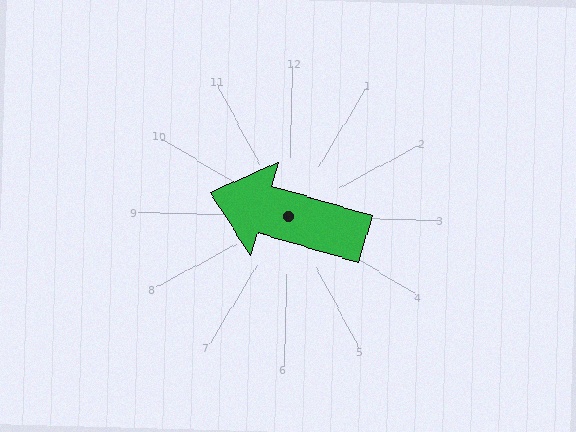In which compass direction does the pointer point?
West.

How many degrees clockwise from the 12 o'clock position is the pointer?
Approximately 285 degrees.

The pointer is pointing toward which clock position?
Roughly 10 o'clock.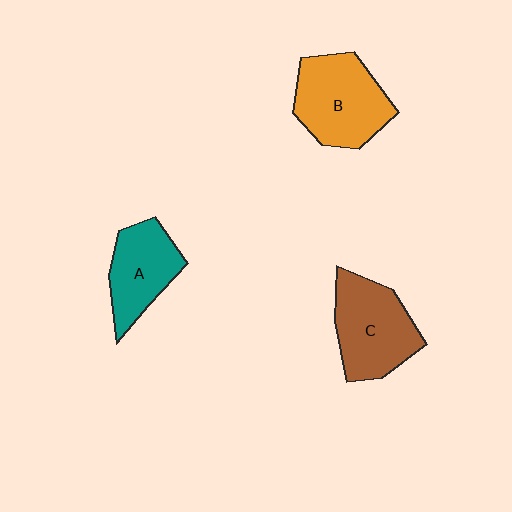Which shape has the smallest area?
Shape A (teal).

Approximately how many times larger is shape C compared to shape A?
Approximately 1.2 times.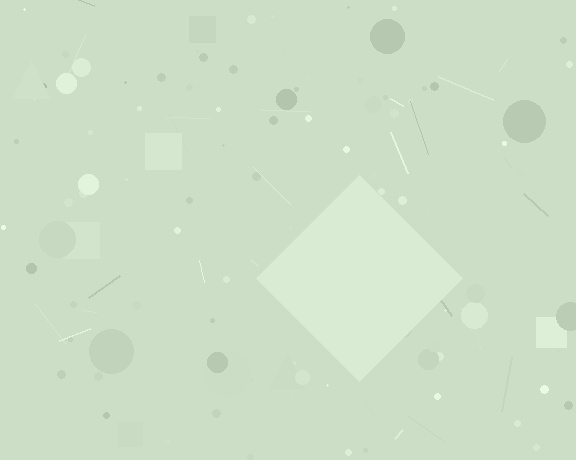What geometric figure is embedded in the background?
A diamond is embedded in the background.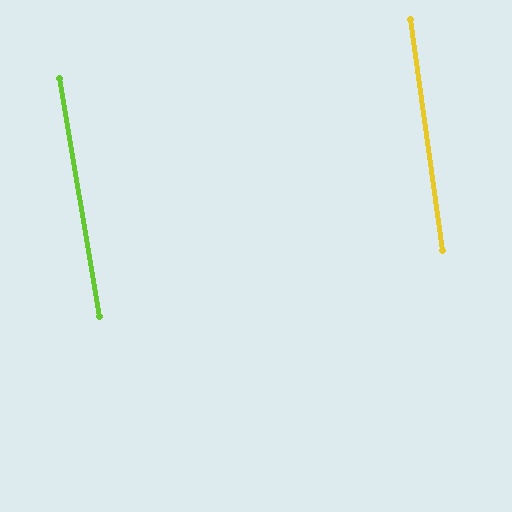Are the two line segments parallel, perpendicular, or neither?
Parallel — their directions differ by only 1.8°.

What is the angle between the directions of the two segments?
Approximately 2 degrees.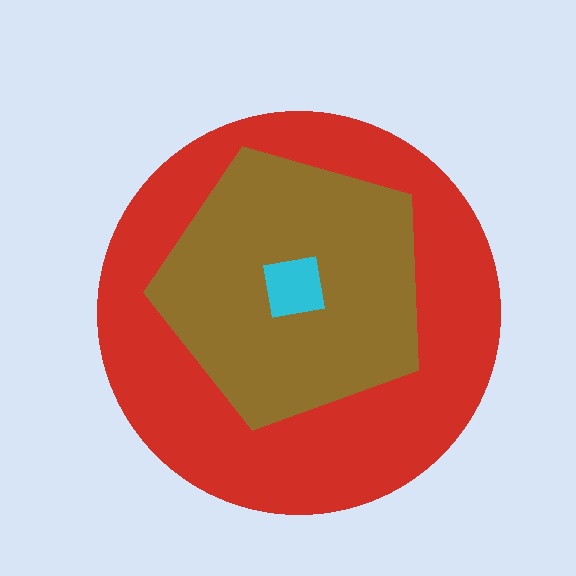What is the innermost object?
The cyan square.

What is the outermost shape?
The red circle.